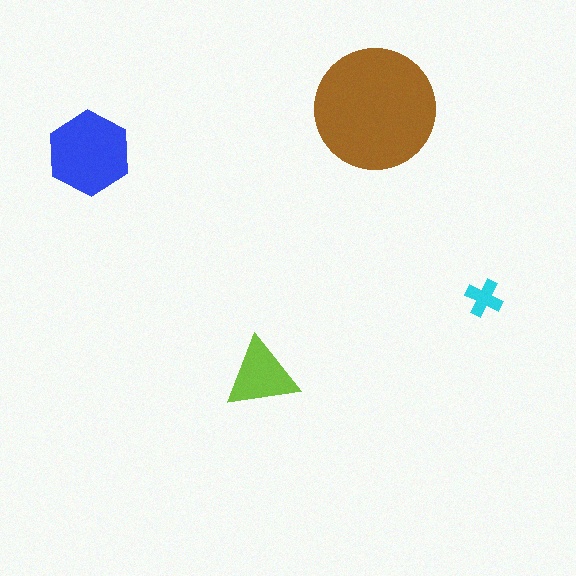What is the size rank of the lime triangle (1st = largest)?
3rd.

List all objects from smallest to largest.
The cyan cross, the lime triangle, the blue hexagon, the brown circle.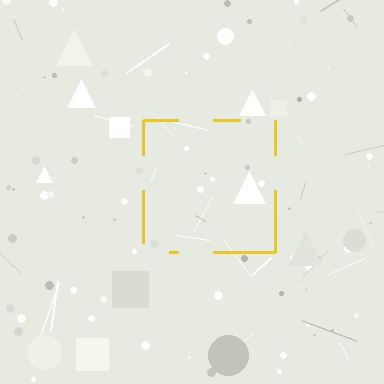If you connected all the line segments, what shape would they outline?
They would outline a square.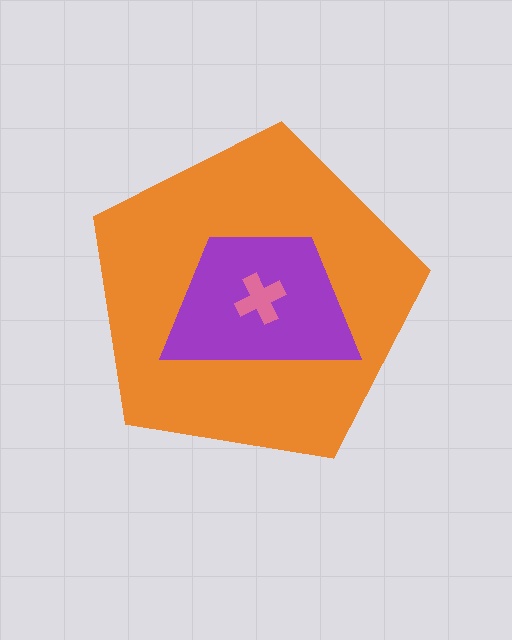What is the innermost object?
The pink cross.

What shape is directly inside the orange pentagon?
The purple trapezoid.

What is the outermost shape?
The orange pentagon.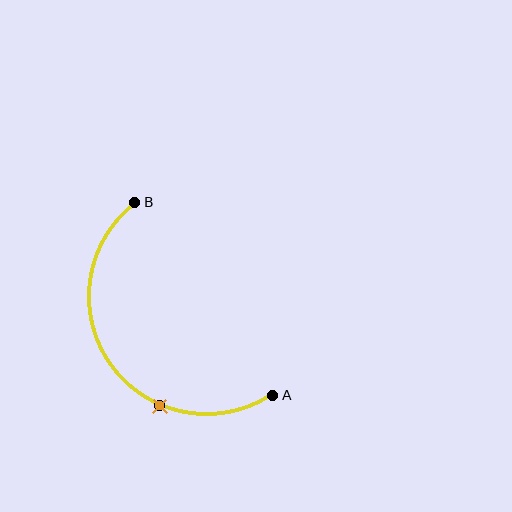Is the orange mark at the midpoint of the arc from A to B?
No. The orange mark lies on the arc but is closer to endpoint A. The arc midpoint would be at the point on the curve equidistant along the arc from both A and B.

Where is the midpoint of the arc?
The arc midpoint is the point on the curve farthest from the straight line joining A and B. It sits below and to the left of that line.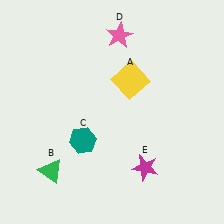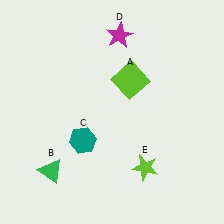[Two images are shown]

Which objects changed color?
A changed from yellow to lime. D changed from pink to magenta. E changed from magenta to lime.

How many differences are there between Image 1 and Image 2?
There are 3 differences between the two images.